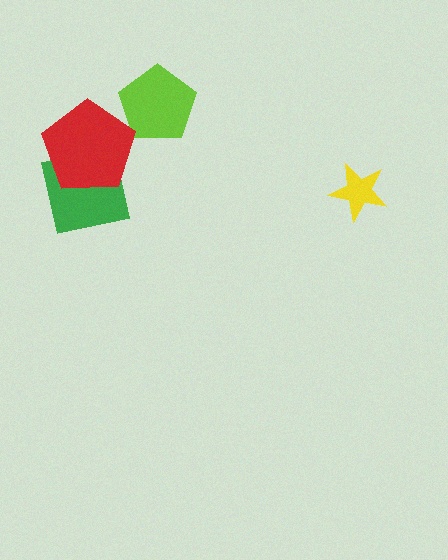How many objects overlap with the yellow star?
0 objects overlap with the yellow star.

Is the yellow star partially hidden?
No, no other shape covers it.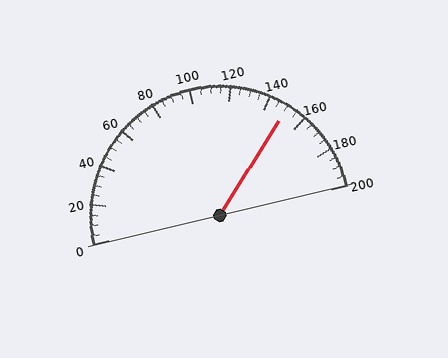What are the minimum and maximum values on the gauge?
The gauge ranges from 0 to 200.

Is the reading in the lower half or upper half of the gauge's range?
The reading is in the upper half of the range (0 to 200).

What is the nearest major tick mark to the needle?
The nearest major tick mark is 160.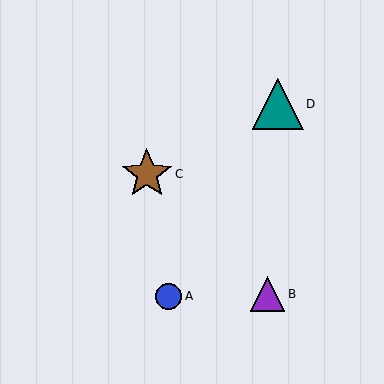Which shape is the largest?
The brown star (labeled C) is the largest.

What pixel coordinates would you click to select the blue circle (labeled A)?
Click at (169, 296) to select the blue circle A.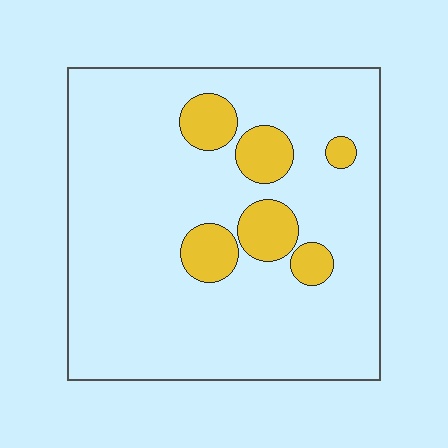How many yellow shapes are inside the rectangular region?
6.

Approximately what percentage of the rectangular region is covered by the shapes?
Approximately 15%.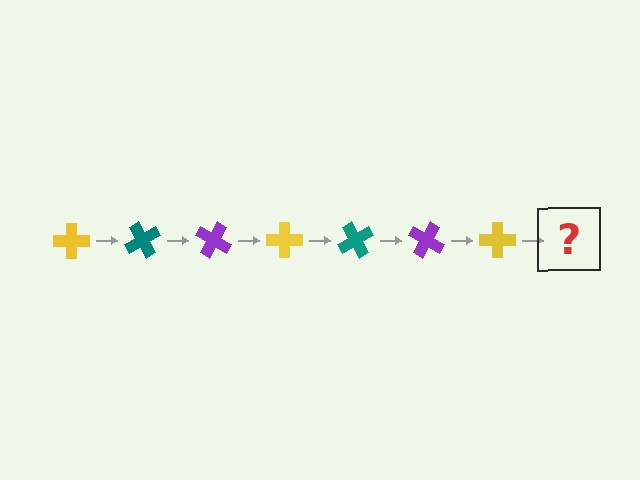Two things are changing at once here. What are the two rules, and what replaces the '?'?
The two rules are that it rotates 60 degrees each step and the color cycles through yellow, teal, and purple. The '?' should be a teal cross, rotated 420 degrees from the start.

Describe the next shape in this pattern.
It should be a teal cross, rotated 420 degrees from the start.